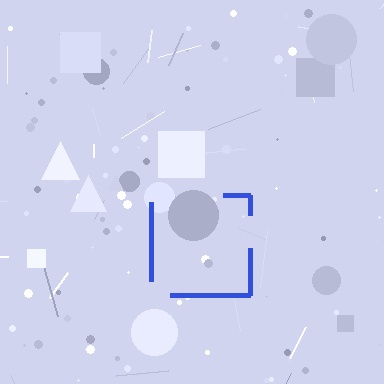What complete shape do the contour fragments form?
The contour fragments form a square.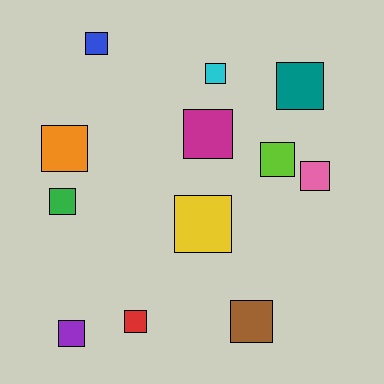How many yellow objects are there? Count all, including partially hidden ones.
There is 1 yellow object.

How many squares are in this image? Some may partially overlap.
There are 12 squares.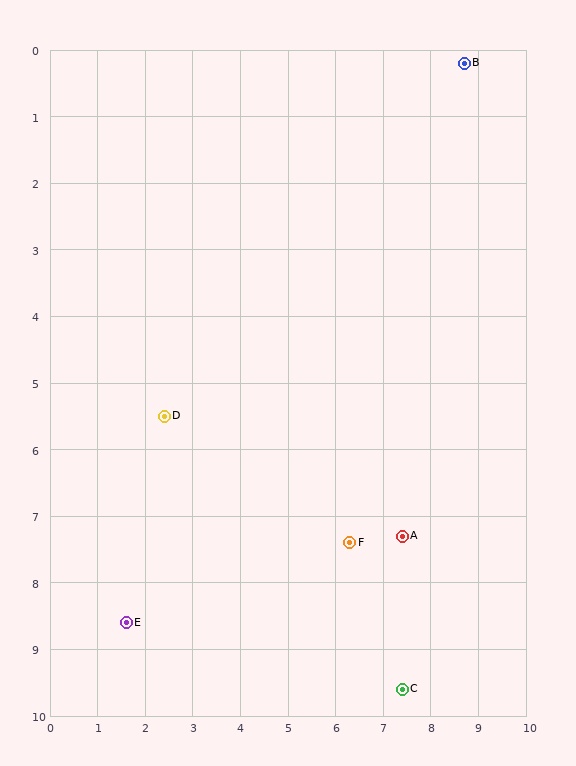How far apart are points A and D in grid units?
Points A and D are about 5.3 grid units apart.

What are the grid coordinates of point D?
Point D is at approximately (2.4, 5.5).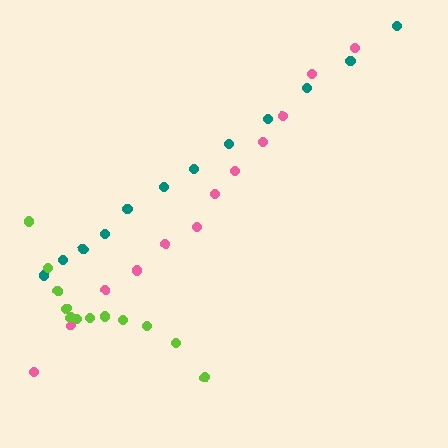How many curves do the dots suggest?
There are 3 distinct paths.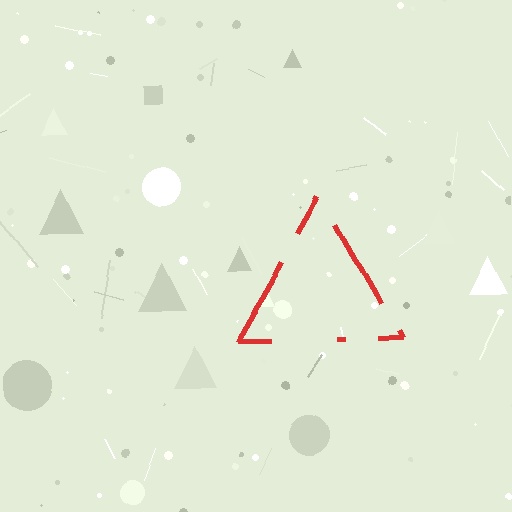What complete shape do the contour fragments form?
The contour fragments form a triangle.